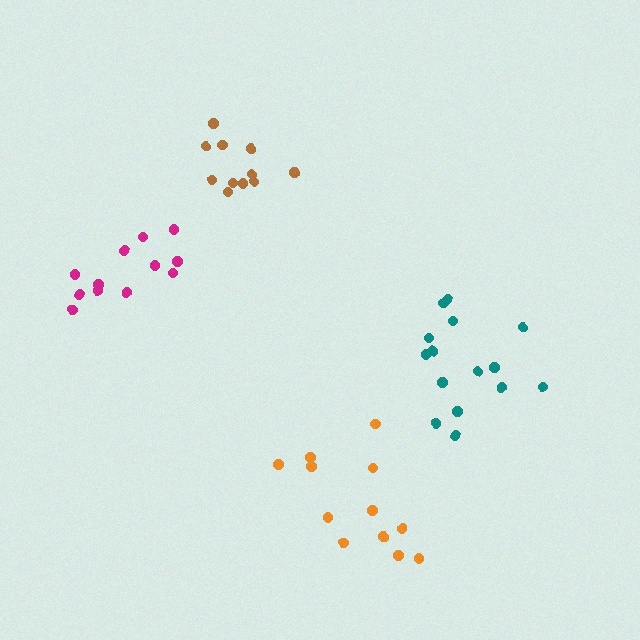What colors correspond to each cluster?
The clusters are colored: brown, magenta, orange, teal.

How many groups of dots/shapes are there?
There are 4 groups.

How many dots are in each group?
Group 1: 11 dots, Group 2: 12 dots, Group 3: 12 dots, Group 4: 15 dots (50 total).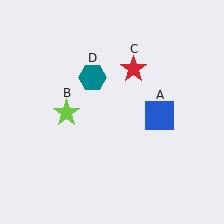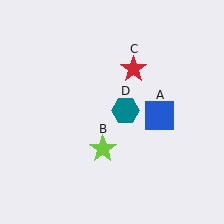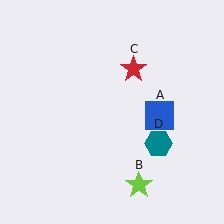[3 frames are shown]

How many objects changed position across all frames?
2 objects changed position: lime star (object B), teal hexagon (object D).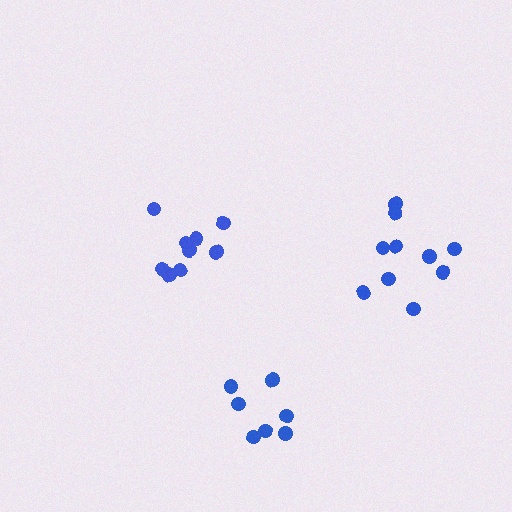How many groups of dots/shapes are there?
There are 3 groups.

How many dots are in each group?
Group 1: 9 dots, Group 2: 10 dots, Group 3: 7 dots (26 total).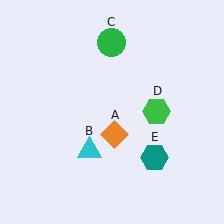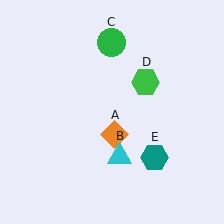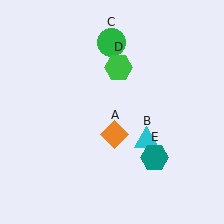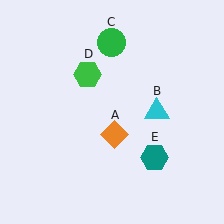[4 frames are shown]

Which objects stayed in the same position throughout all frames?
Orange diamond (object A) and green circle (object C) and teal hexagon (object E) remained stationary.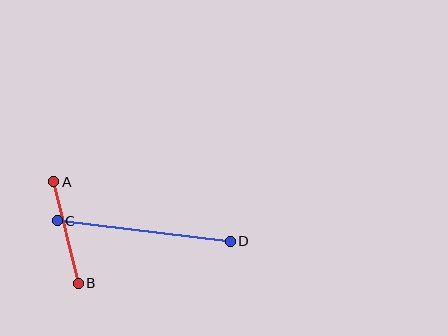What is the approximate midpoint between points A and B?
The midpoint is at approximately (66, 233) pixels.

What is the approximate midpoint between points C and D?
The midpoint is at approximately (144, 231) pixels.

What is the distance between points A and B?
The distance is approximately 105 pixels.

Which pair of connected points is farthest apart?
Points C and D are farthest apart.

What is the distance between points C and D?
The distance is approximately 174 pixels.